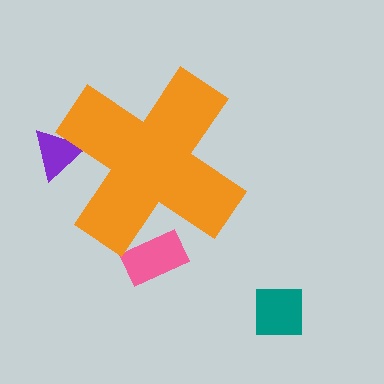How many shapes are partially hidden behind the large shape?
2 shapes are partially hidden.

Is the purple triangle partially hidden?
Yes, the purple triangle is partially hidden behind the orange cross.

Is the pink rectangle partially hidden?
Yes, the pink rectangle is partially hidden behind the orange cross.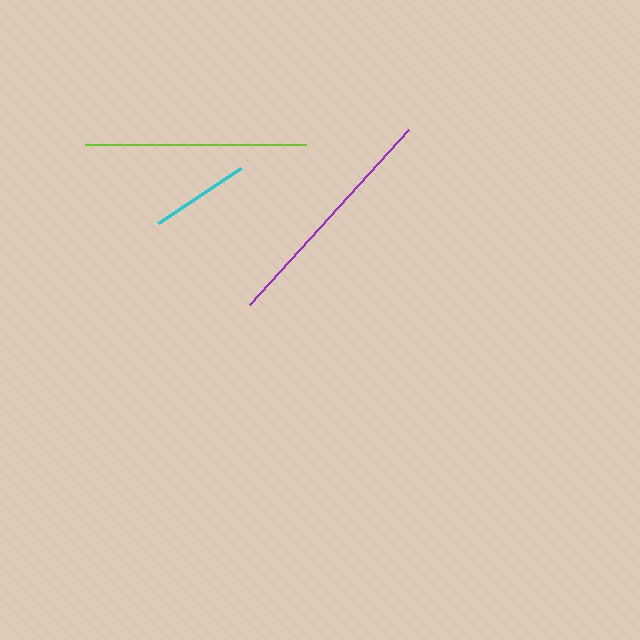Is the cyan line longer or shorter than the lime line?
The lime line is longer than the cyan line.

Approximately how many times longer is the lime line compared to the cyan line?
The lime line is approximately 2.2 times the length of the cyan line.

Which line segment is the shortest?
The cyan line is the shortest at approximately 100 pixels.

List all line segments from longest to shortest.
From longest to shortest: purple, lime, cyan.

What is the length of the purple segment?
The purple segment is approximately 237 pixels long.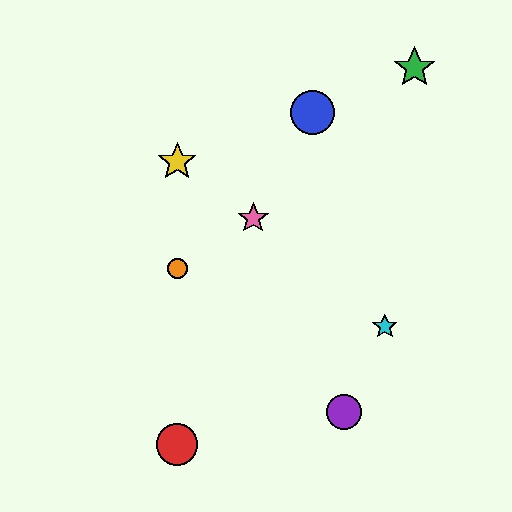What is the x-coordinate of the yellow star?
The yellow star is at x≈177.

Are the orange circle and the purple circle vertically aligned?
No, the orange circle is at x≈177 and the purple circle is at x≈344.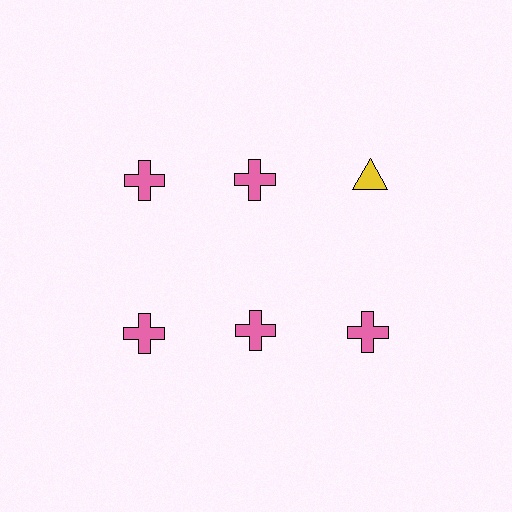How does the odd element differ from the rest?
It differs in both color (yellow instead of pink) and shape (triangle instead of cross).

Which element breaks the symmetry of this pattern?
The yellow triangle in the top row, center column breaks the symmetry. All other shapes are pink crosses.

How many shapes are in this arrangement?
There are 6 shapes arranged in a grid pattern.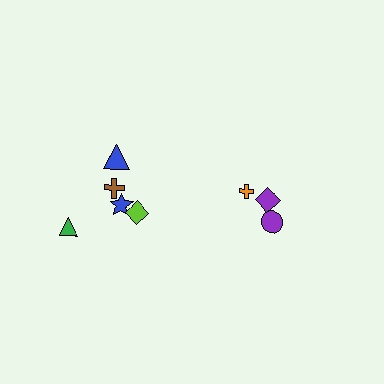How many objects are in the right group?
There are 3 objects.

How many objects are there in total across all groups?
There are 8 objects.